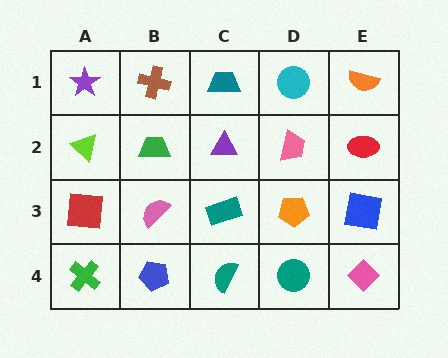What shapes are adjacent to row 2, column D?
A cyan circle (row 1, column D), an orange pentagon (row 3, column D), a purple triangle (row 2, column C), a red ellipse (row 2, column E).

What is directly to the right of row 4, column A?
A blue pentagon.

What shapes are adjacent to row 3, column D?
A pink trapezoid (row 2, column D), a teal circle (row 4, column D), a teal rectangle (row 3, column C), a blue square (row 3, column E).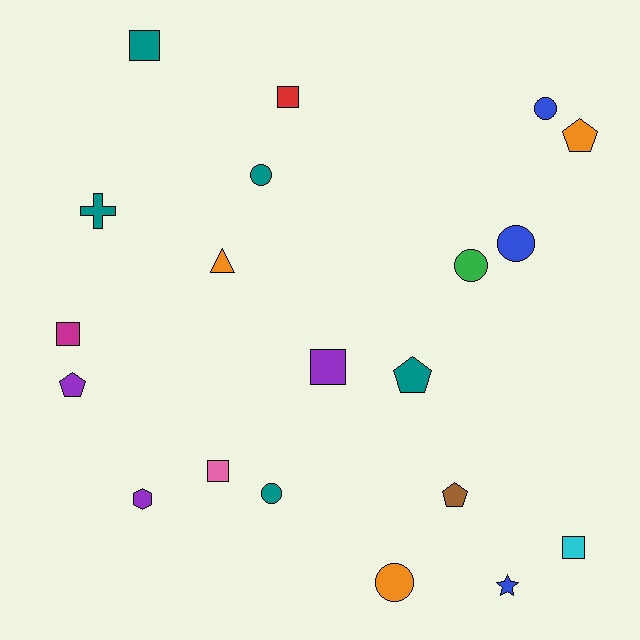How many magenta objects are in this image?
There is 1 magenta object.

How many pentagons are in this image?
There are 4 pentagons.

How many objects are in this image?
There are 20 objects.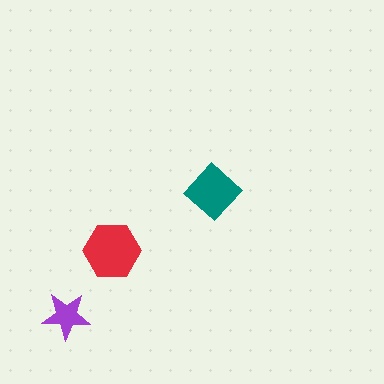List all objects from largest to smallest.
The red hexagon, the teal diamond, the purple star.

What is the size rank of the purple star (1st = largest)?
3rd.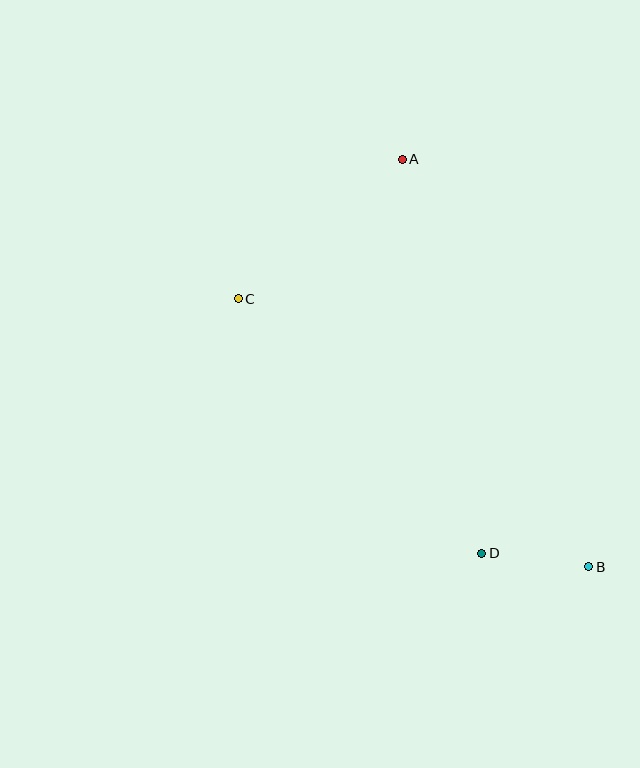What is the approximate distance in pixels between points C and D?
The distance between C and D is approximately 352 pixels.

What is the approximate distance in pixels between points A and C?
The distance between A and C is approximately 215 pixels.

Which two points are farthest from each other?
Points A and B are farthest from each other.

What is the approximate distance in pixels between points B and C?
The distance between B and C is approximately 441 pixels.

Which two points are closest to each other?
Points B and D are closest to each other.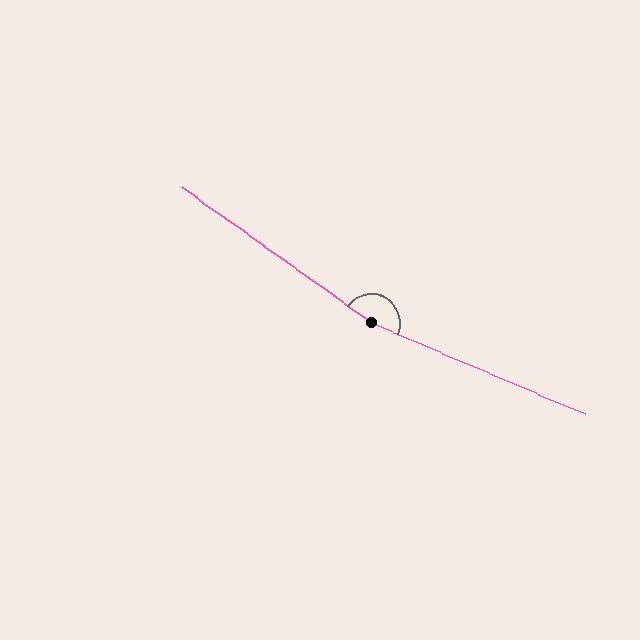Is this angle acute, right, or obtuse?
It is obtuse.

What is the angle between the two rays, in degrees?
Approximately 168 degrees.